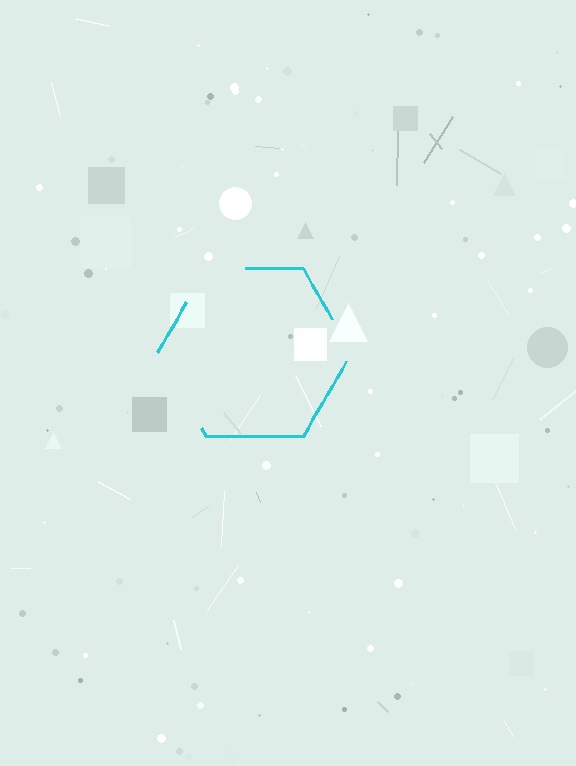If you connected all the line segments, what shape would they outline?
They would outline a hexagon.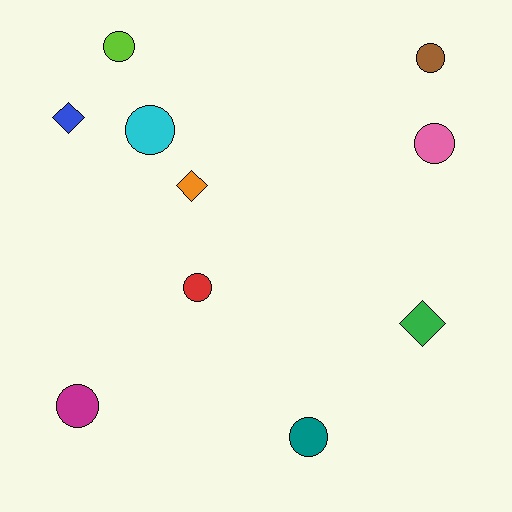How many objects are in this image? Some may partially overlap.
There are 10 objects.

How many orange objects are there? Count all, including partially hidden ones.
There is 1 orange object.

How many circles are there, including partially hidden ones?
There are 7 circles.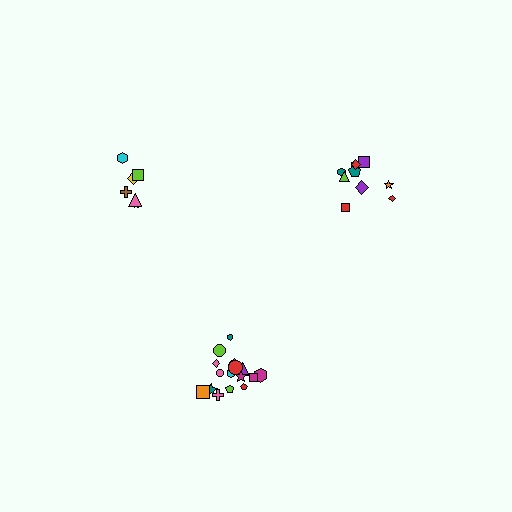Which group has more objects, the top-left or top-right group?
The top-right group.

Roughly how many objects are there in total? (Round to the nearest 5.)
Roughly 35 objects in total.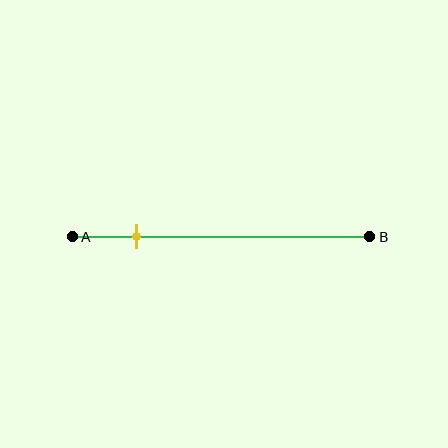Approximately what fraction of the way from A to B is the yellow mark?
The yellow mark is approximately 20% of the way from A to B.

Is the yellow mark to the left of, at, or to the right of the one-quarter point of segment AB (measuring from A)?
The yellow mark is to the left of the one-quarter point of segment AB.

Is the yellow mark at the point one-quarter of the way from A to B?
No, the mark is at about 20% from A, not at the 25% one-quarter point.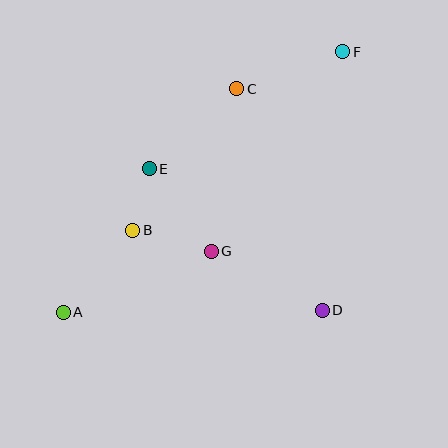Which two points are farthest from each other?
Points A and F are farthest from each other.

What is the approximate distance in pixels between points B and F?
The distance between B and F is approximately 276 pixels.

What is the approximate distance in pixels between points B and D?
The distance between B and D is approximately 206 pixels.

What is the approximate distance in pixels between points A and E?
The distance between A and E is approximately 167 pixels.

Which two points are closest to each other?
Points B and E are closest to each other.